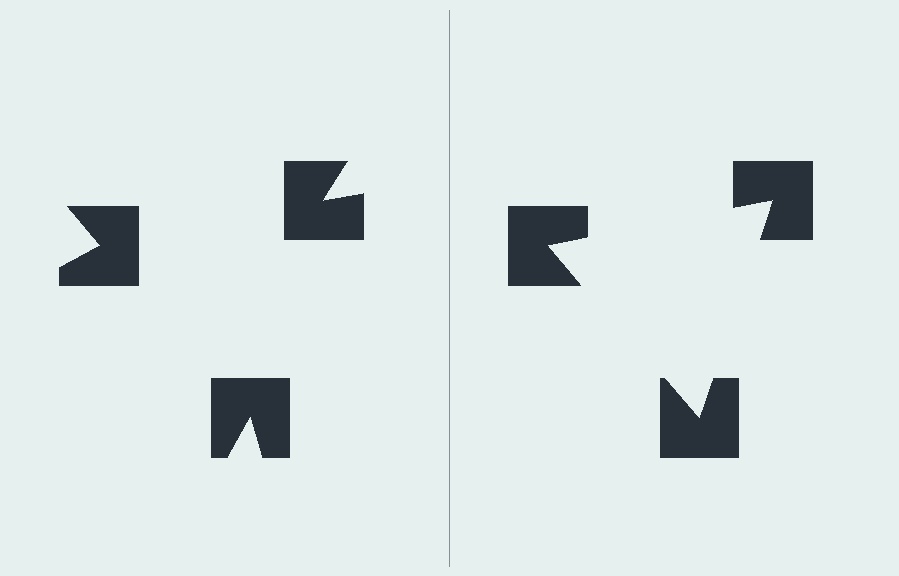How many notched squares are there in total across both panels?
6 — 3 on each side.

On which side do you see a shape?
An illusory triangle appears on the right side. On the left side the wedge cuts are rotated, so no coherent shape forms.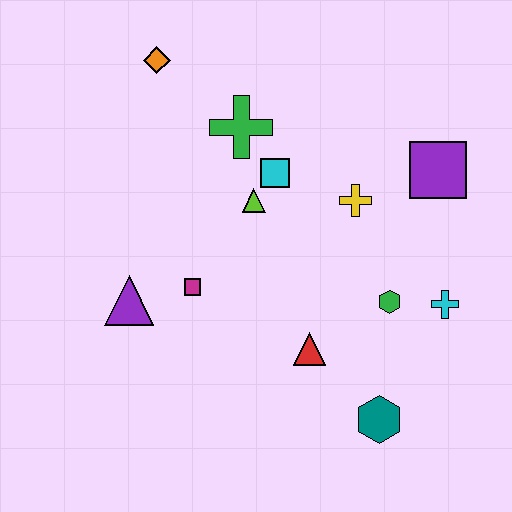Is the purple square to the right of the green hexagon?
Yes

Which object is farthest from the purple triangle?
The purple square is farthest from the purple triangle.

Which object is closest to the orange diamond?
The green cross is closest to the orange diamond.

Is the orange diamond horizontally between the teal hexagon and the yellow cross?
No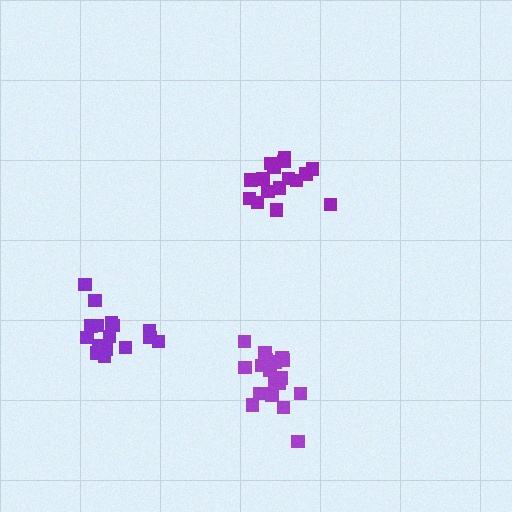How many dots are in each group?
Group 1: 19 dots, Group 2: 18 dots, Group 3: 16 dots (53 total).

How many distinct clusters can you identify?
There are 3 distinct clusters.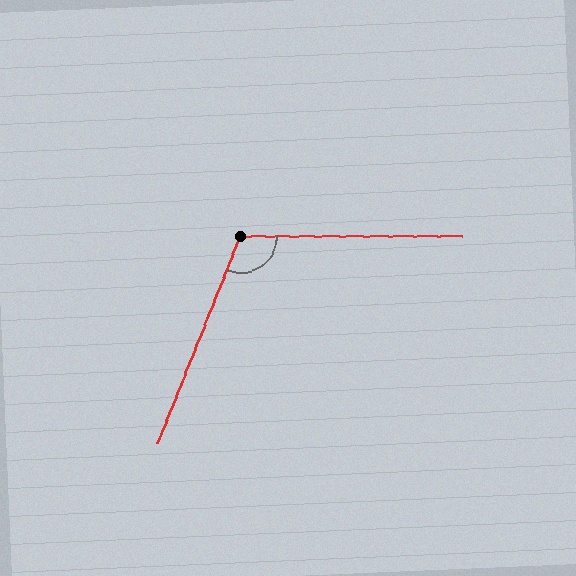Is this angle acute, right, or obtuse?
It is obtuse.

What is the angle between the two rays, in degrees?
Approximately 112 degrees.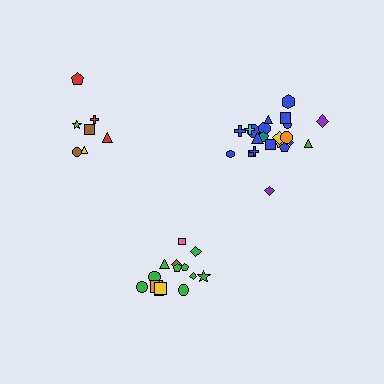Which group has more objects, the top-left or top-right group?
The top-right group.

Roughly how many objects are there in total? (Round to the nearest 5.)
Roughly 45 objects in total.